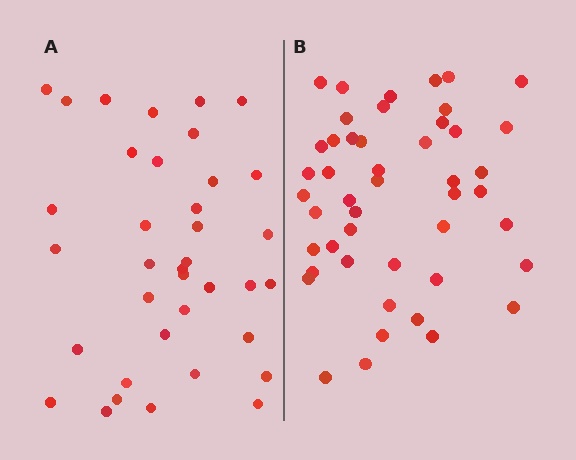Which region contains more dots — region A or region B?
Region B (the right region) has more dots.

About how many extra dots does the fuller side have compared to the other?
Region B has roughly 10 or so more dots than region A.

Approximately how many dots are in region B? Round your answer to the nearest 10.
About 50 dots. (The exact count is 47, which rounds to 50.)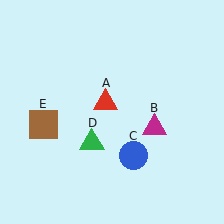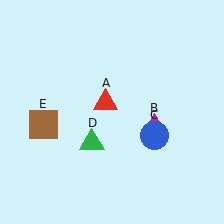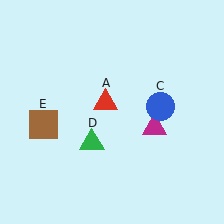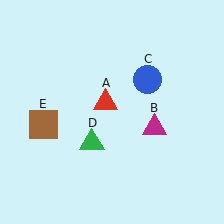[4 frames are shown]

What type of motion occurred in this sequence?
The blue circle (object C) rotated counterclockwise around the center of the scene.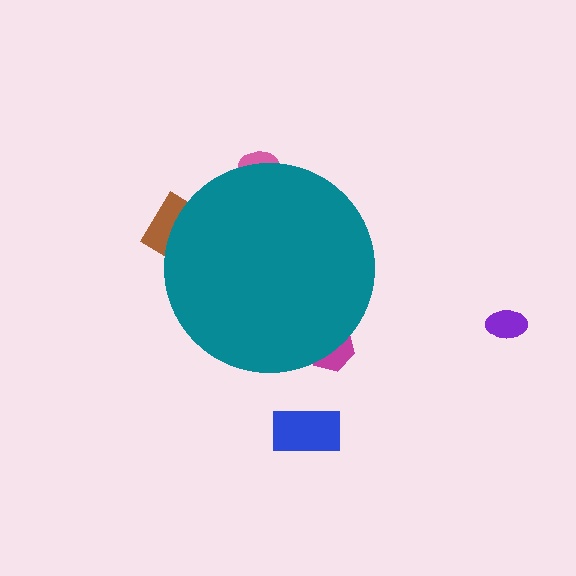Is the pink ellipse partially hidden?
Yes, the pink ellipse is partially hidden behind the teal circle.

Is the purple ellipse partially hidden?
No, the purple ellipse is fully visible.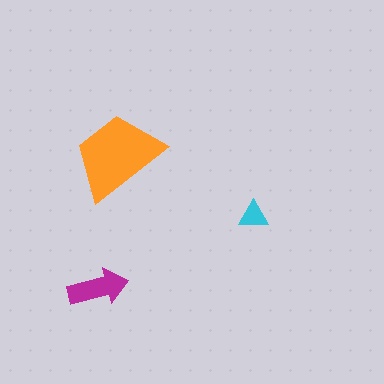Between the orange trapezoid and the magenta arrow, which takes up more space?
The orange trapezoid.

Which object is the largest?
The orange trapezoid.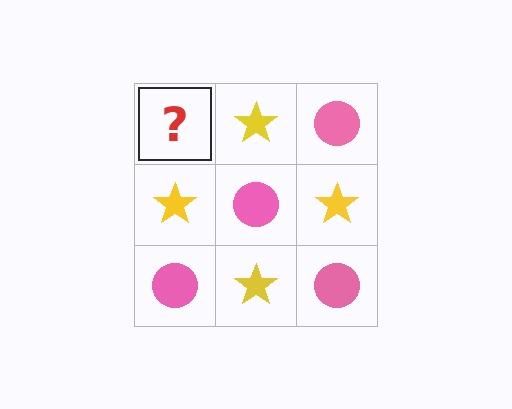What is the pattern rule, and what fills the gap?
The rule is that it alternates pink circle and yellow star in a checkerboard pattern. The gap should be filled with a pink circle.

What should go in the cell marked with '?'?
The missing cell should contain a pink circle.